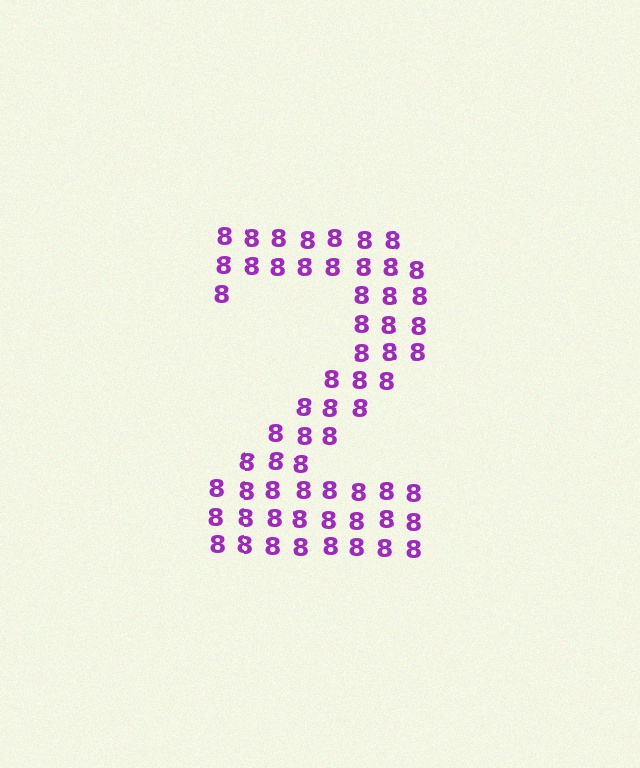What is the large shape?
The large shape is the digit 2.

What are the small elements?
The small elements are digit 8's.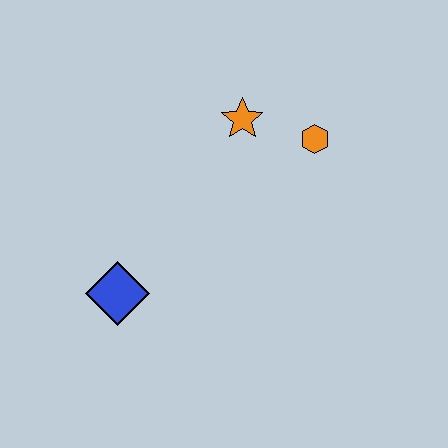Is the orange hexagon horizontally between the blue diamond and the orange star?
No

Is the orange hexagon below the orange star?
Yes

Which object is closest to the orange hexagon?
The orange star is closest to the orange hexagon.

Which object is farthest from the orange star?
The blue diamond is farthest from the orange star.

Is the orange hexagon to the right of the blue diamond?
Yes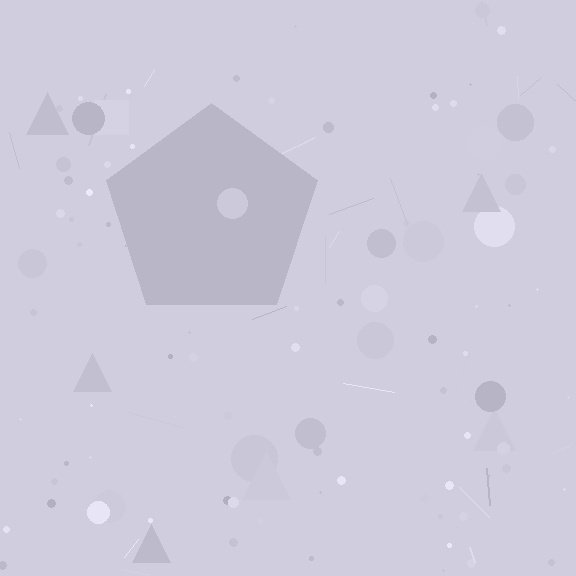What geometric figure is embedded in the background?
A pentagon is embedded in the background.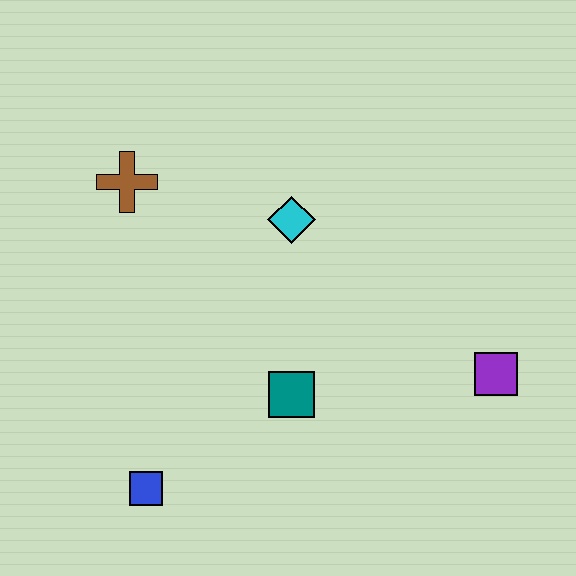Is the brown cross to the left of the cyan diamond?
Yes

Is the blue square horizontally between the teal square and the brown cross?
Yes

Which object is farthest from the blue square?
The purple square is farthest from the blue square.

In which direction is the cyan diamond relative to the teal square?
The cyan diamond is above the teal square.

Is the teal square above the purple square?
No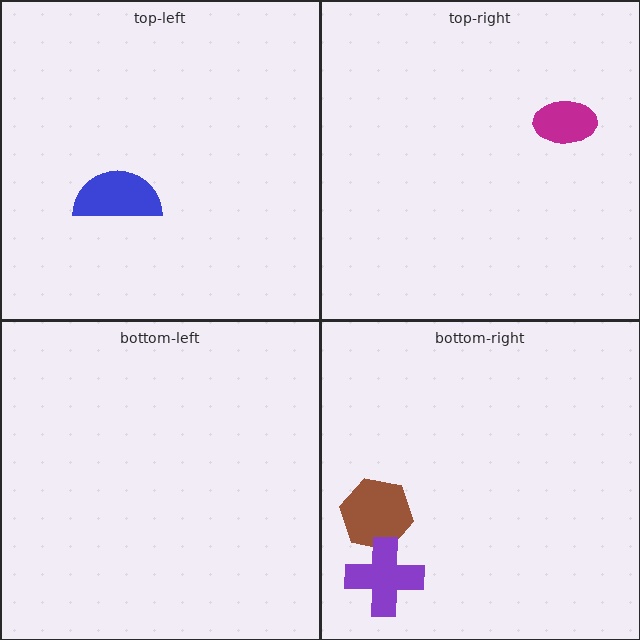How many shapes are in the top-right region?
1.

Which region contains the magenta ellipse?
The top-right region.